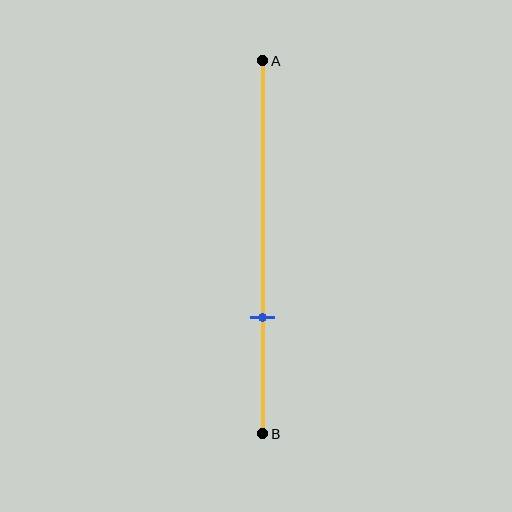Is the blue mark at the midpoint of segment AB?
No, the mark is at about 70% from A, not at the 50% midpoint.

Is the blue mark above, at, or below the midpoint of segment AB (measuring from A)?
The blue mark is below the midpoint of segment AB.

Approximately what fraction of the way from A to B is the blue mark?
The blue mark is approximately 70% of the way from A to B.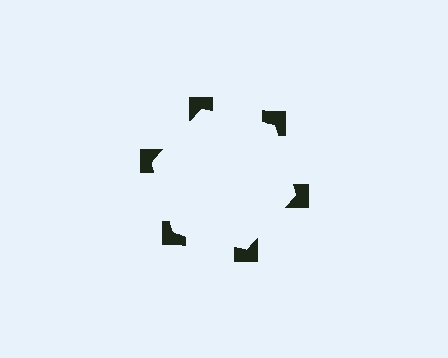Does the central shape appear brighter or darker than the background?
It typically appears slightly brighter than the background, even though no actual brightness change is drawn.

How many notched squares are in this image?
There are 6 — one at each vertex of the illusory hexagon.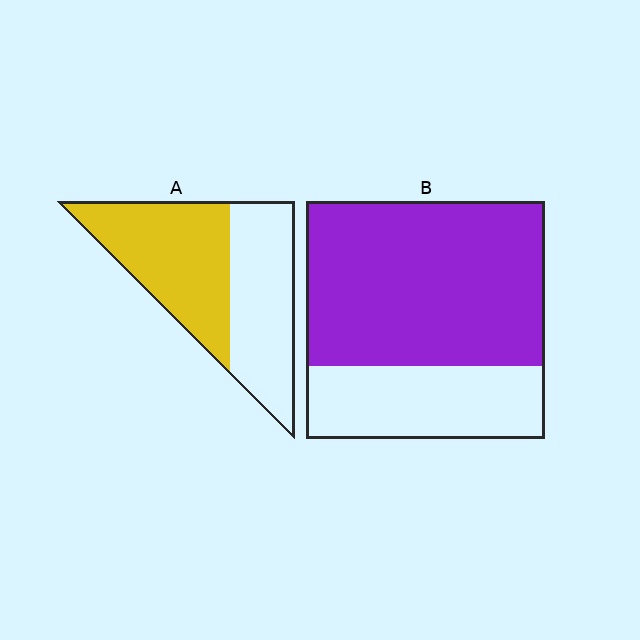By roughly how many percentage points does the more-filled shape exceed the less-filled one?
By roughly 15 percentage points (B over A).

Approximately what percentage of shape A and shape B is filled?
A is approximately 55% and B is approximately 70%.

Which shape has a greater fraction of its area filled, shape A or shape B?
Shape B.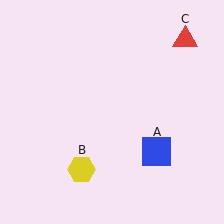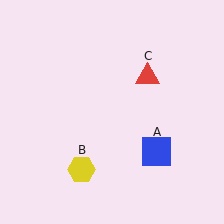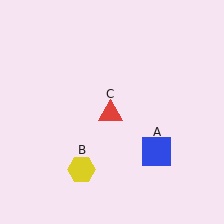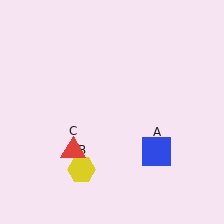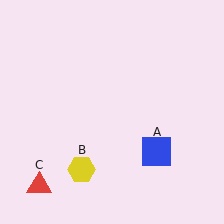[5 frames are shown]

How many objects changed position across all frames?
1 object changed position: red triangle (object C).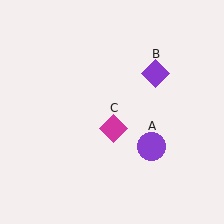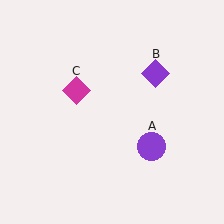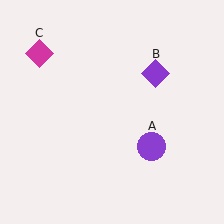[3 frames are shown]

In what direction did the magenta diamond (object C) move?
The magenta diamond (object C) moved up and to the left.